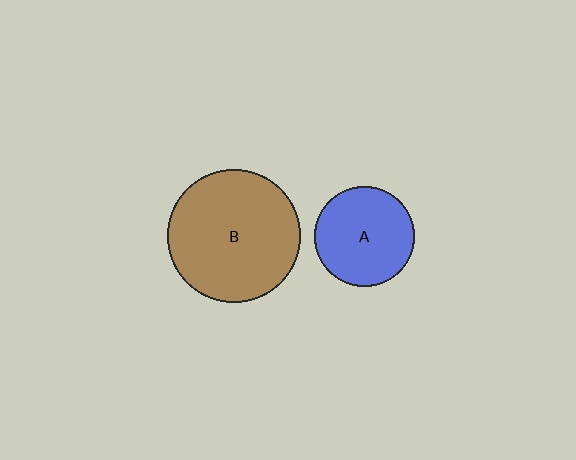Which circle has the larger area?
Circle B (brown).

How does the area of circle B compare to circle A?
Approximately 1.8 times.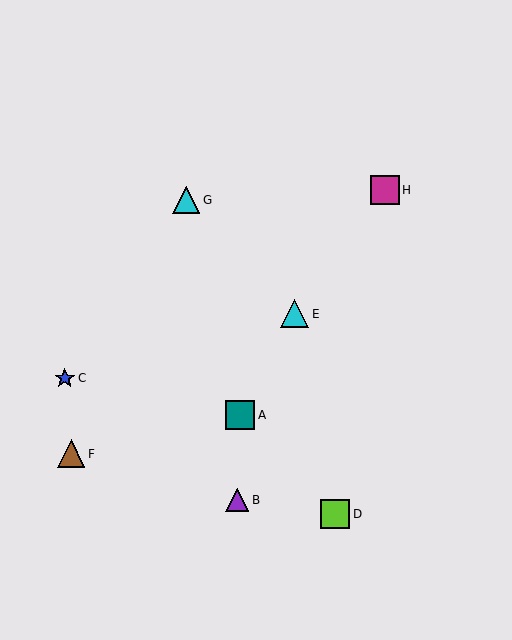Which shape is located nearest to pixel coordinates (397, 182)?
The magenta square (labeled H) at (385, 190) is nearest to that location.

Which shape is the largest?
The teal square (labeled A) is the largest.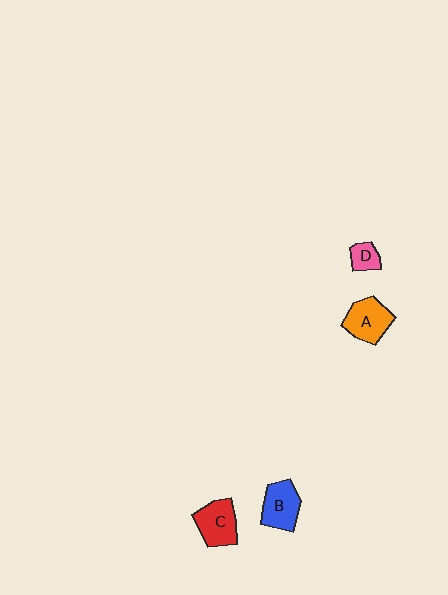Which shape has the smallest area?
Shape D (pink).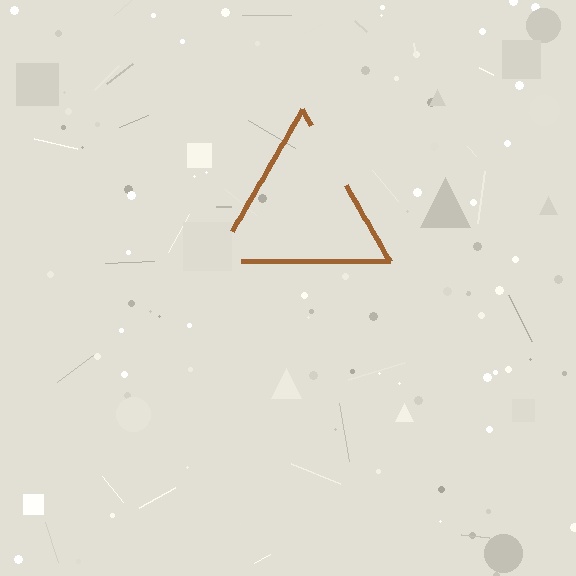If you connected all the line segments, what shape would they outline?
They would outline a triangle.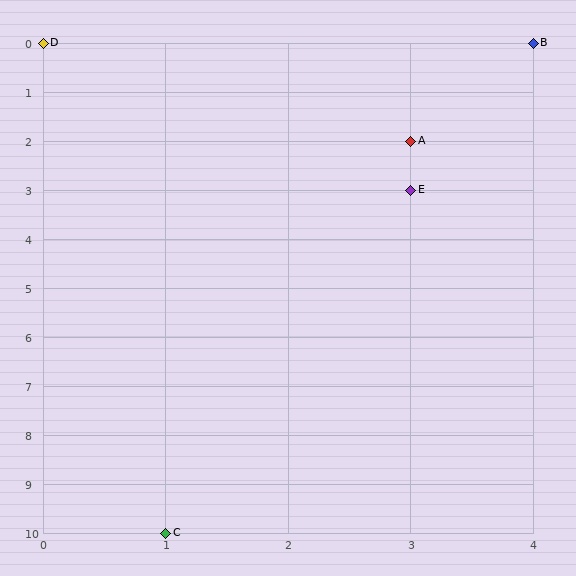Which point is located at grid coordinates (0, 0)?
Point D is at (0, 0).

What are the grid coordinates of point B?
Point B is at grid coordinates (4, 0).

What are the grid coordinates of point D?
Point D is at grid coordinates (0, 0).